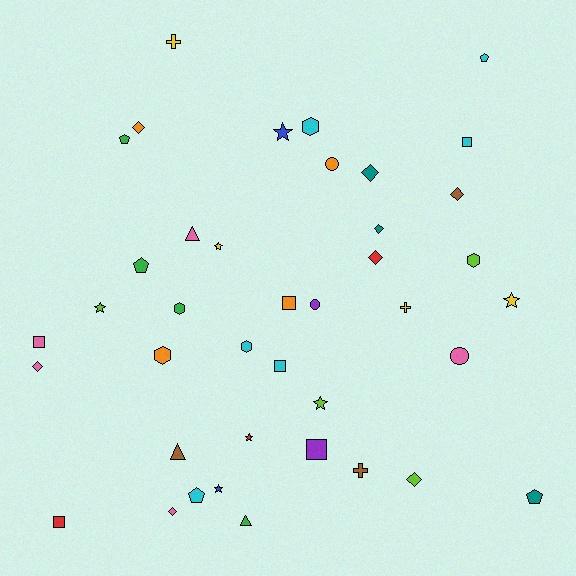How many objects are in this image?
There are 40 objects.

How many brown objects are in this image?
There are 3 brown objects.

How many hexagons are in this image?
There are 5 hexagons.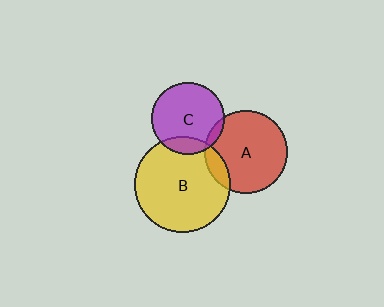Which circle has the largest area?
Circle B (yellow).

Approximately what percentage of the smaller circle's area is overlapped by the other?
Approximately 15%.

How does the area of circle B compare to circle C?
Approximately 1.8 times.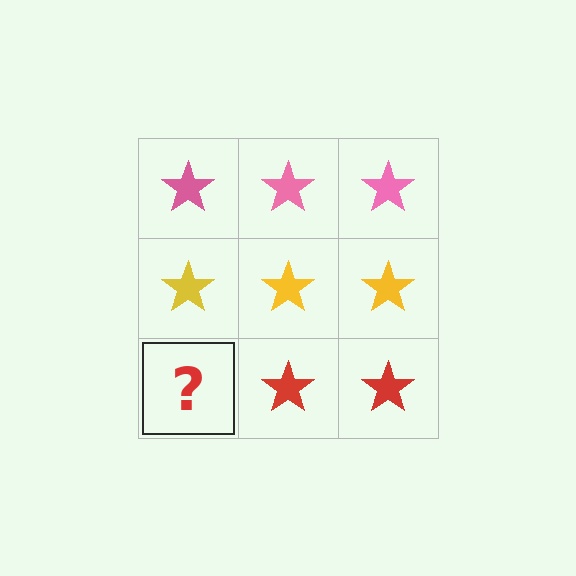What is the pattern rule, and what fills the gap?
The rule is that each row has a consistent color. The gap should be filled with a red star.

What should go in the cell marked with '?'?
The missing cell should contain a red star.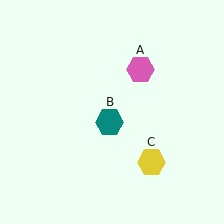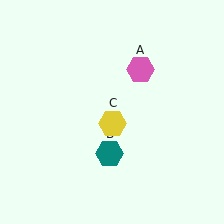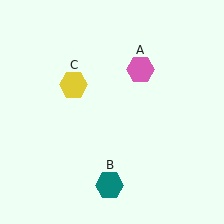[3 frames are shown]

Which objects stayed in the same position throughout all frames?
Pink hexagon (object A) remained stationary.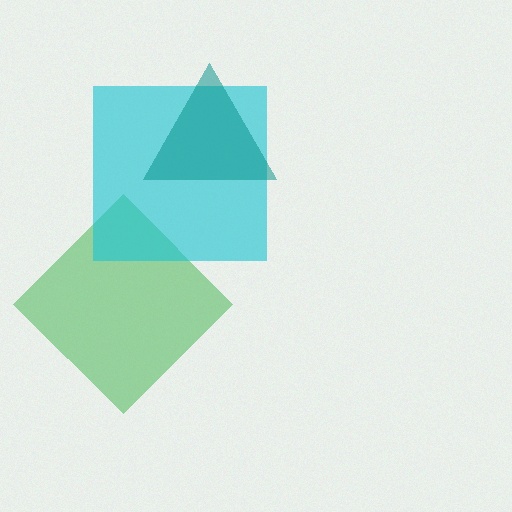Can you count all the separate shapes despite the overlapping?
Yes, there are 3 separate shapes.